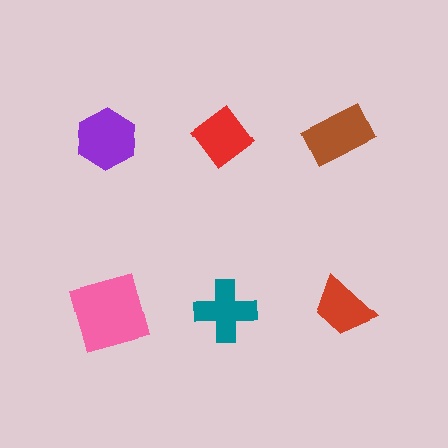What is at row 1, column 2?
A red diamond.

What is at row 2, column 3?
A red trapezoid.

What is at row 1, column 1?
A purple hexagon.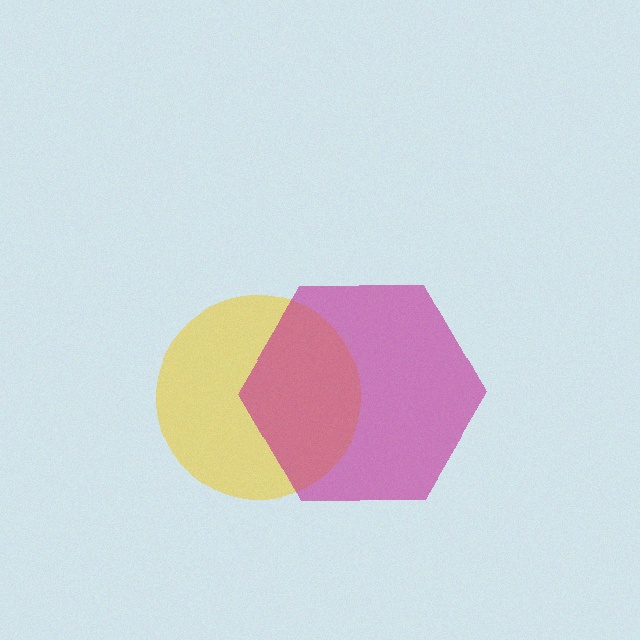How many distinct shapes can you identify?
There are 2 distinct shapes: a yellow circle, a magenta hexagon.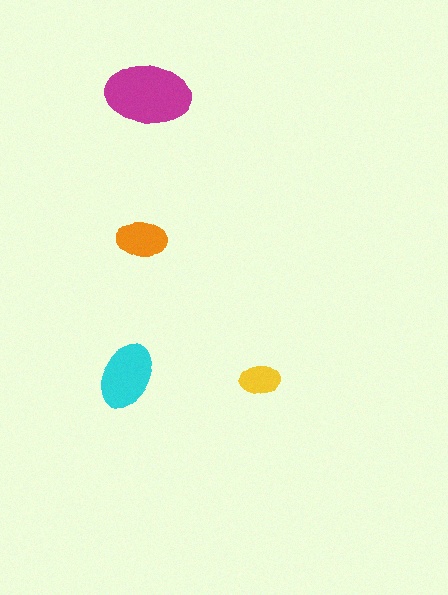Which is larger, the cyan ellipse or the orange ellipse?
The cyan one.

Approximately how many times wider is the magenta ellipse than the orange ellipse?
About 1.5 times wider.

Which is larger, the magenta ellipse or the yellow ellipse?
The magenta one.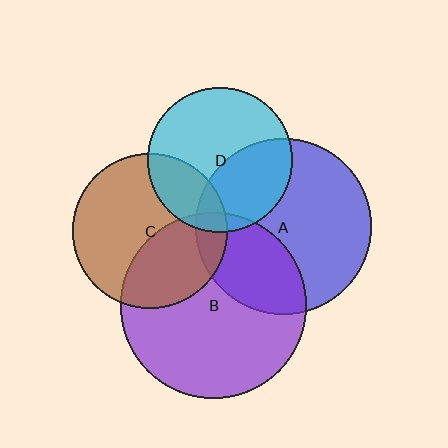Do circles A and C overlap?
Yes.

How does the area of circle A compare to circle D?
Approximately 1.5 times.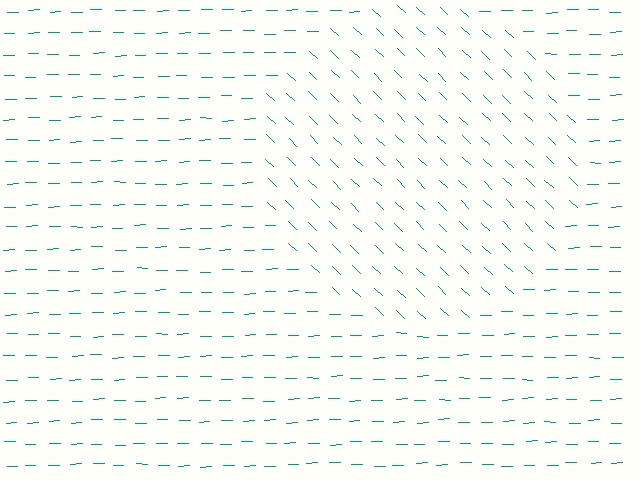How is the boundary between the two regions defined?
The boundary is defined purely by a change in line orientation (approximately 45 degrees difference). All lines are the same color and thickness.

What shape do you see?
I see a circle.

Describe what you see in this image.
The image is filled with small teal line segments. A circle region in the image has lines oriented differently from the surrounding lines, creating a visible texture boundary.